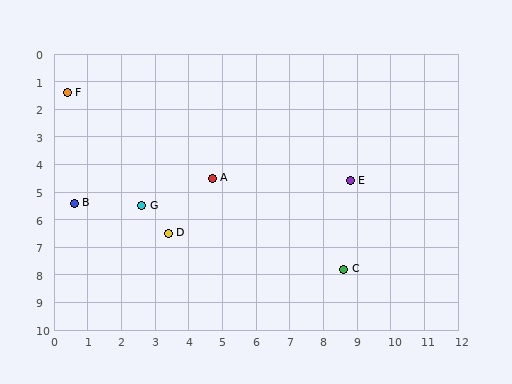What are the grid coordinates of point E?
Point E is at approximately (8.8, 4.6).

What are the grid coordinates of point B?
Point B is at approximately (0.6, 5.4).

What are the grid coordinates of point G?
Point G is at approximately (2.6, 5.5).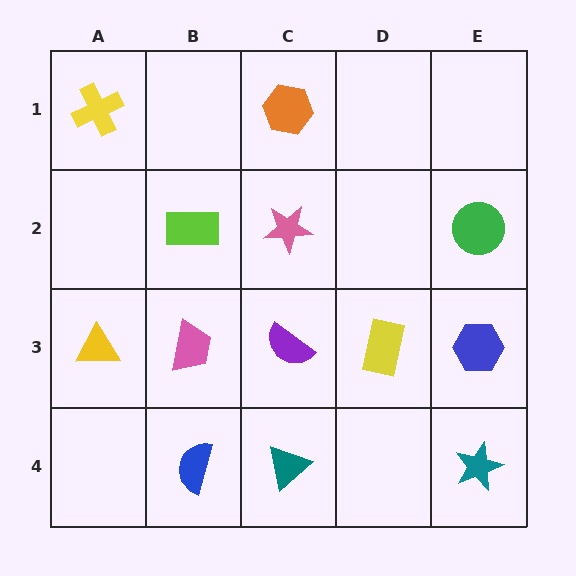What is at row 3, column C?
A purple semicircle.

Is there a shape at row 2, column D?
No, that cell is empty.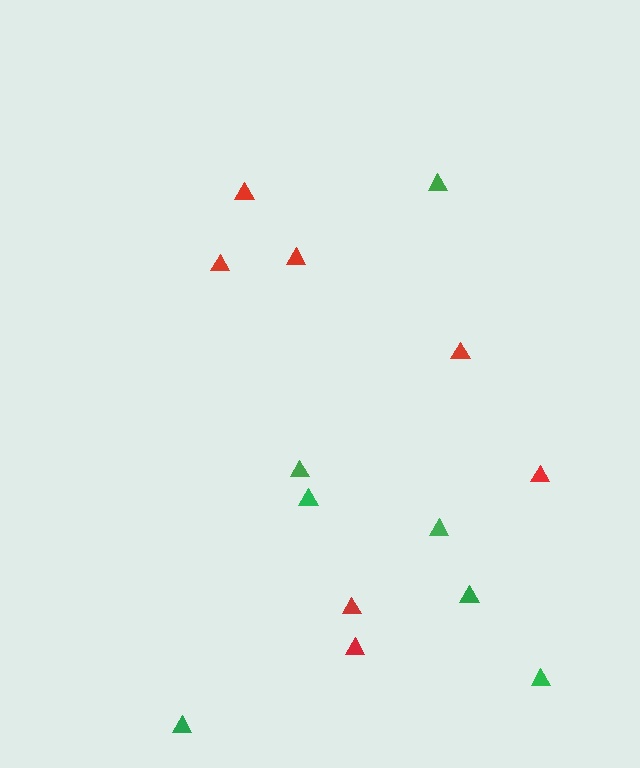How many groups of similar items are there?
There are 2 groups: one group of green triangles (7) and one group of red triangles (7).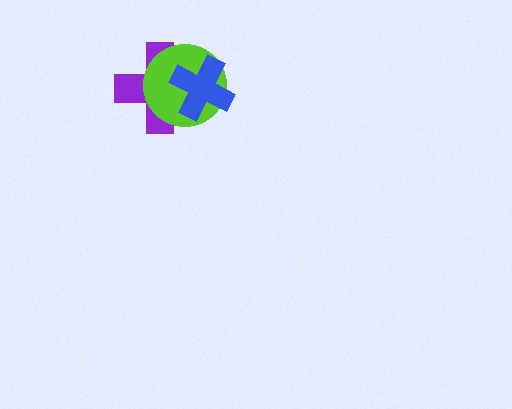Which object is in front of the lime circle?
The blue cross is in front of the lime circle.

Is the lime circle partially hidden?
Yes, it is partially covered by another shape.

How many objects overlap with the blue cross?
2 objects overlap with the blue cross.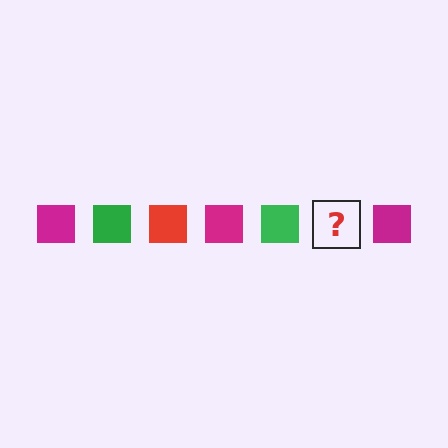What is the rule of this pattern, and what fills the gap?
The rule is that the pattern cycles through magenta, green, red squares. The gap should be filled with a red square.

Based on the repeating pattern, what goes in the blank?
The blank should be a red square.